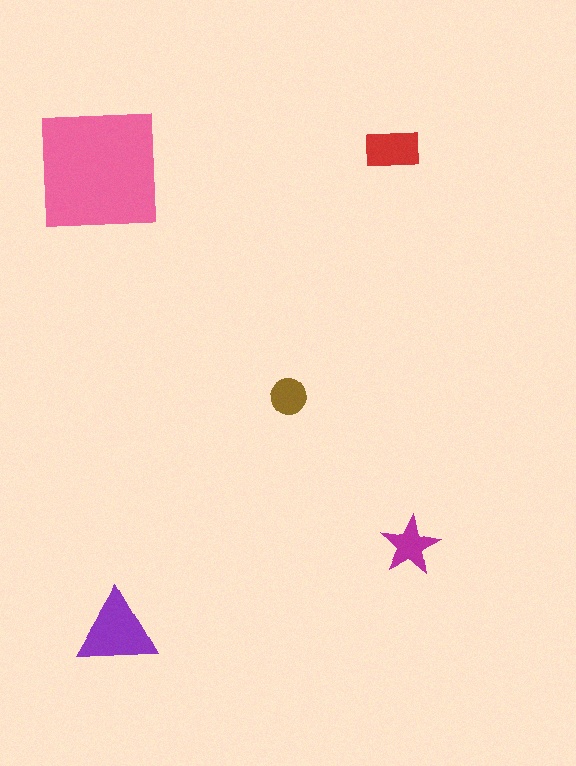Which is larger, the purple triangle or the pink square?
The pink square.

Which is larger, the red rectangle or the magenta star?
The red rectangle.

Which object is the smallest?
The brown circle.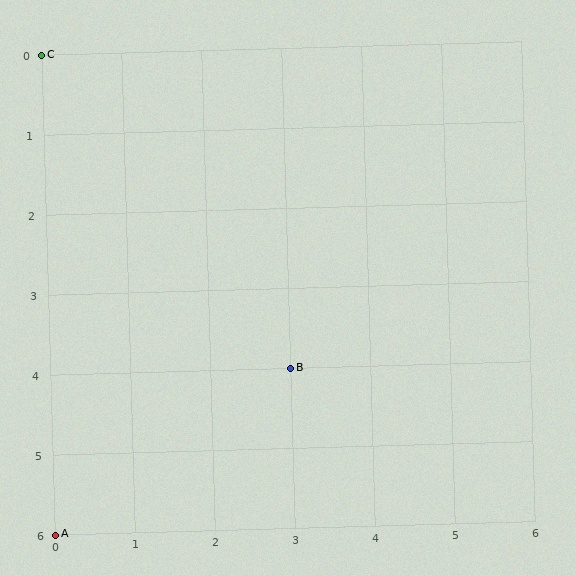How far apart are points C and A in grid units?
Points C and A are 6 rows apart.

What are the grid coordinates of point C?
Point C is at grid coordinates (0, 0).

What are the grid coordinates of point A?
Point A is at grid coordinates (0, 6).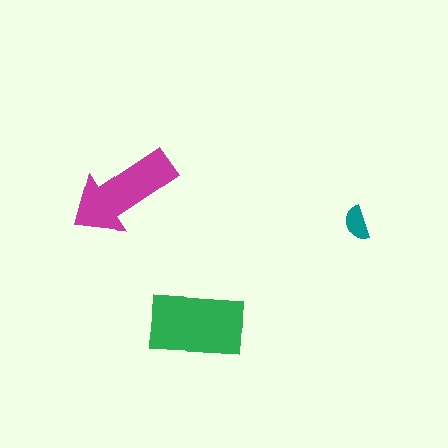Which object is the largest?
The green rectangle.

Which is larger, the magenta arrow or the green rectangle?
The green rectangle.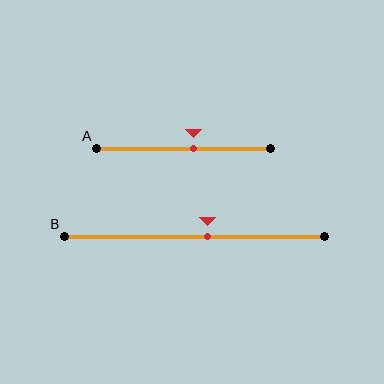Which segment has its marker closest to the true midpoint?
Segment B has its marker closest to the true midpoint.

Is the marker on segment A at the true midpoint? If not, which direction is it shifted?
No, the marker on segment A is shifted to the right by about 6% of the segment length.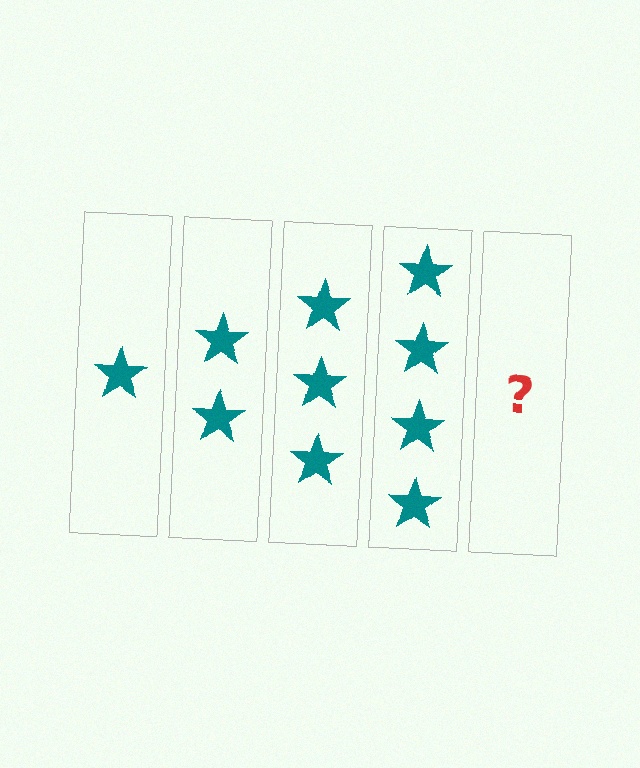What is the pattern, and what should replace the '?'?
The pattern is that each step adds one more star. The '?' should be 5 stars.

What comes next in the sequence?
The next element should be 5 stars.